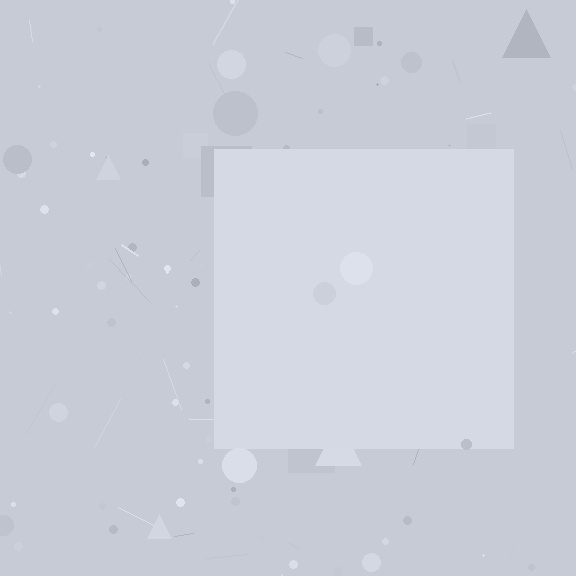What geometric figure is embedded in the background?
A square is embedded in the background.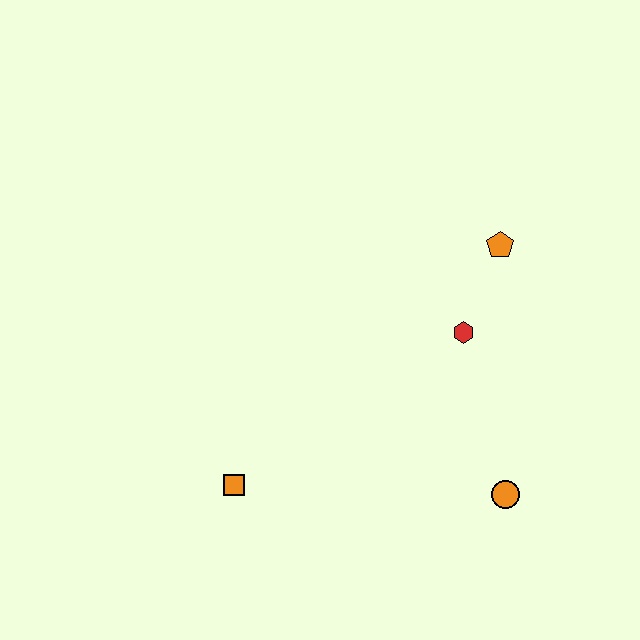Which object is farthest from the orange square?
The orange pentagon is farthest from the orange square.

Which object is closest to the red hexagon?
The orange pentagon is closest to the red hexagon.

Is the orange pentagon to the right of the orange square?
Yes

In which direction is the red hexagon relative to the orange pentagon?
The red hexagon is below the orange pentagon.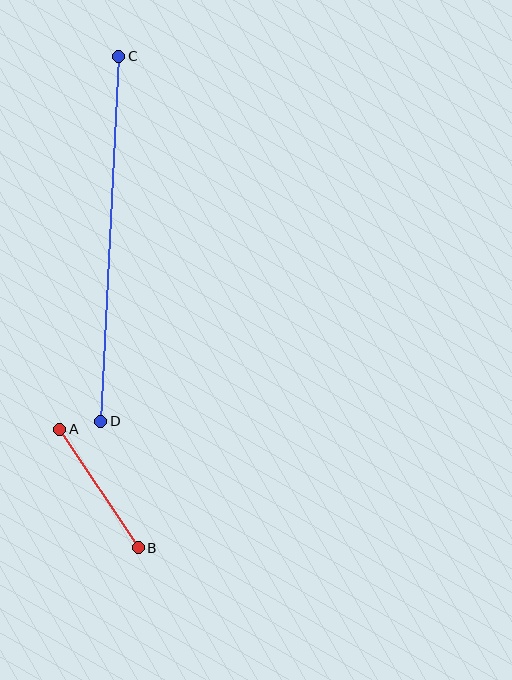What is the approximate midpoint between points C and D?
The midpoint is at approximately (110, 239) pixels.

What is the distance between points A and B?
The distance is approximately 142 pixels.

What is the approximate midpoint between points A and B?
The midpoint is at approximately (99, 488) pixels.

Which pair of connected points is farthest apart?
Points C and D are farthest apart.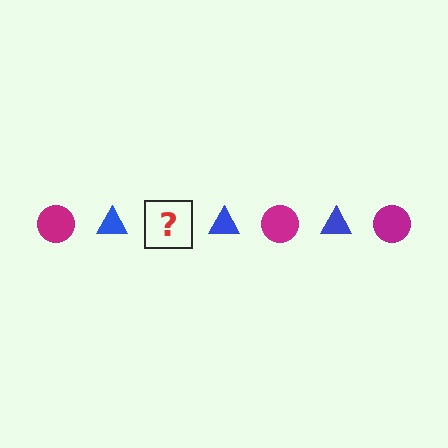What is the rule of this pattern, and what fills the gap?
The rule is that the pattern alternates between magenta circle and blue triangle. The gap should be filled with a magenta circle.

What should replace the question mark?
The question mark should be replaced with a magenta circle.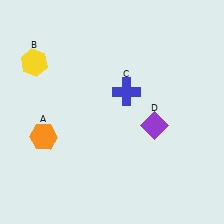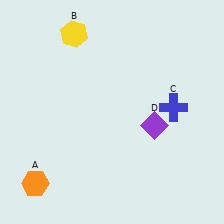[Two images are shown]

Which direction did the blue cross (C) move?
The blue cross (C) moved right.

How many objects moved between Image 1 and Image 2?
3 objects moved between the two images.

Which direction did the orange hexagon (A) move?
The orange hexagon (A) moved down.